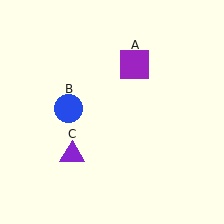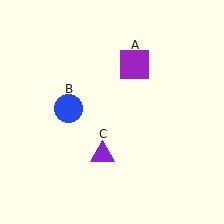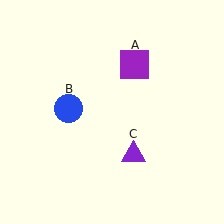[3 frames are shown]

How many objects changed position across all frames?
1 object changed position: purple triangle (object C).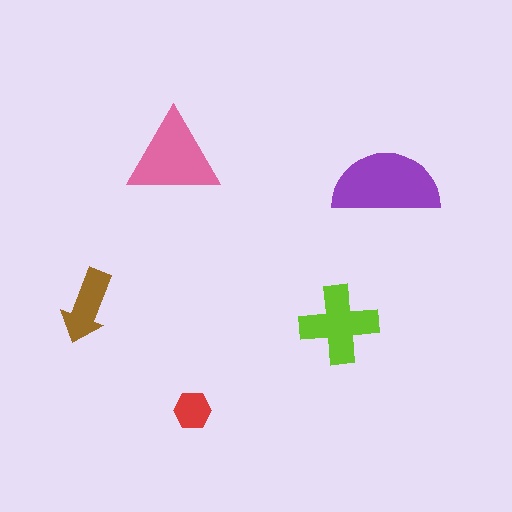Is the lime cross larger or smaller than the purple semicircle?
Smaller.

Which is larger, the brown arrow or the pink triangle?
The pink triangle.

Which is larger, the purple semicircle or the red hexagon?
The purple semicircle.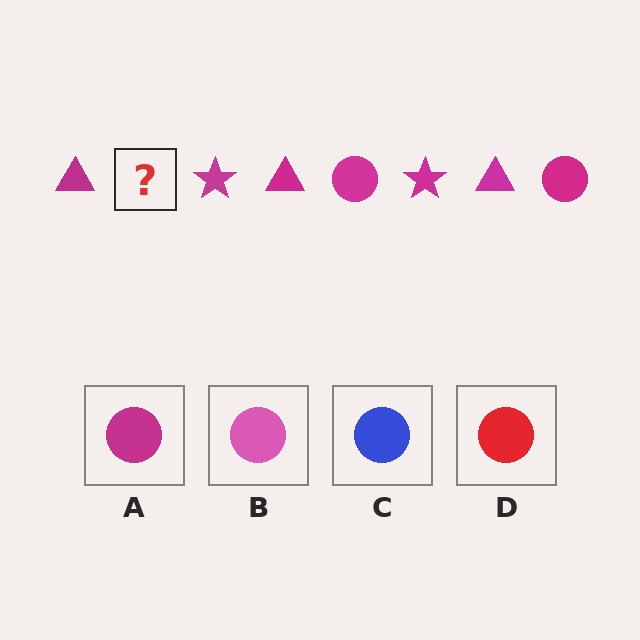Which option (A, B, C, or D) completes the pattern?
A.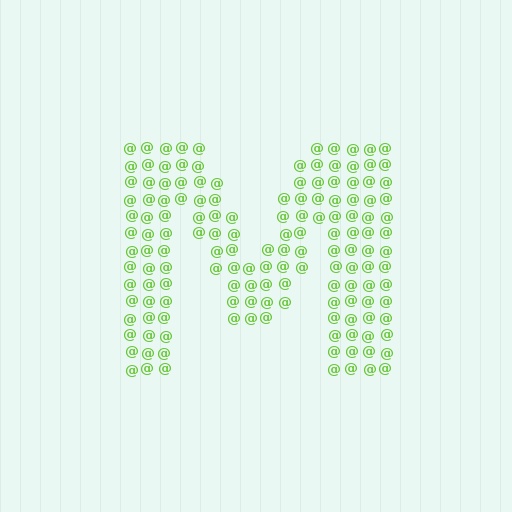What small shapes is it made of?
It is made of small at signs.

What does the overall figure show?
The overall figure shows the letter M.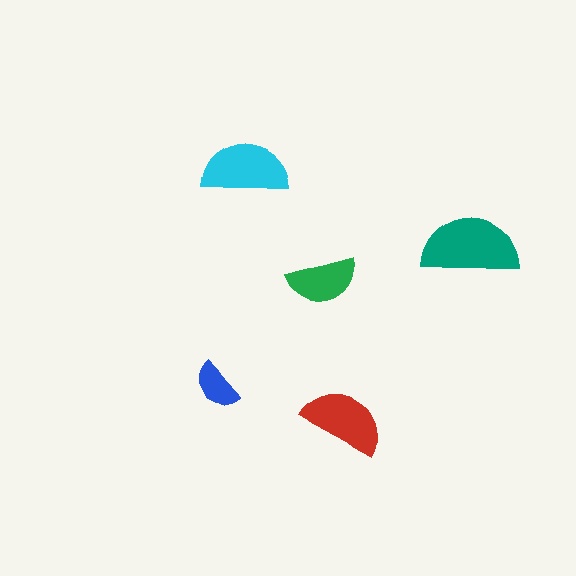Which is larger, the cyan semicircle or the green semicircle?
The cyan one.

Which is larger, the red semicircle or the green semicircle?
The red one.